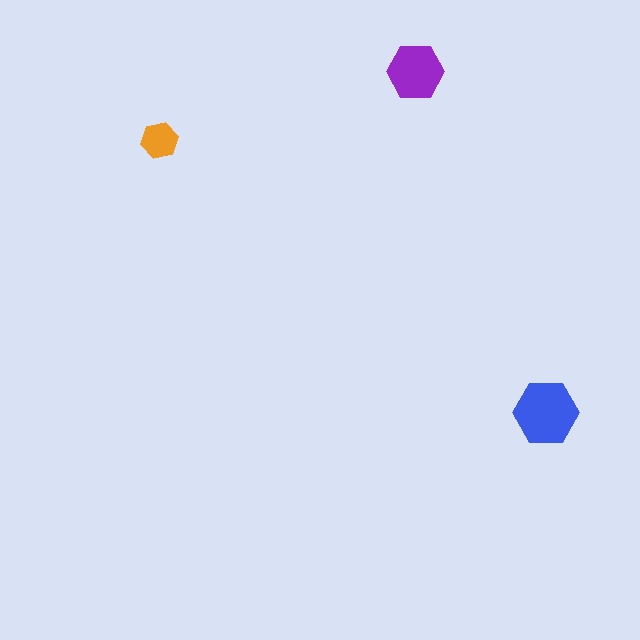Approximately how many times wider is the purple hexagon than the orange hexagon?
About 1.5 times wider.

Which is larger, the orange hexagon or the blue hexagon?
The blue one.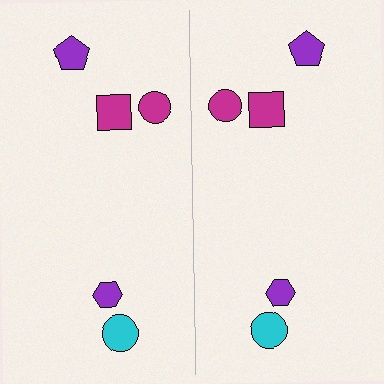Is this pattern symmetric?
Yes, this pattern has bilateral (reflection) symmetry.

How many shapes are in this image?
There are 10 shapes in this image.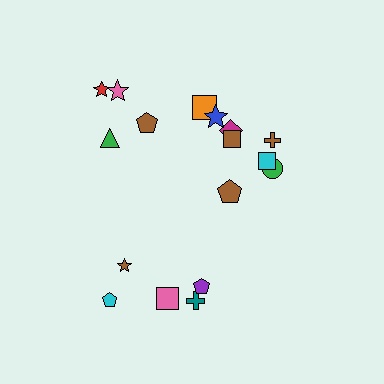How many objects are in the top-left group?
There are 4 objects.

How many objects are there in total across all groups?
There are 17 objects.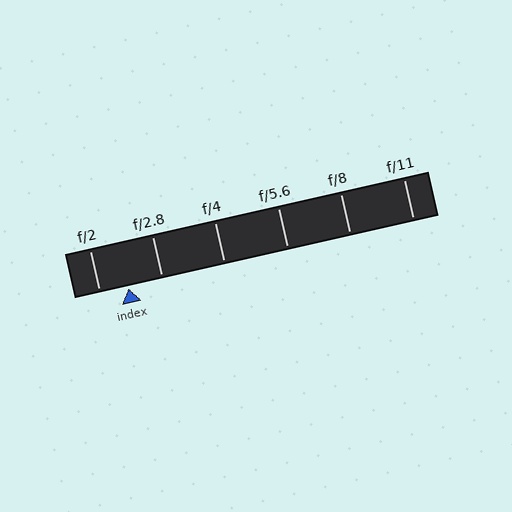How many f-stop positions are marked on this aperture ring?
There are 6 f-stop positions marked.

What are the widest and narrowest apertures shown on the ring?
The widest aperture shown is f/2 and the narrowest is f/11.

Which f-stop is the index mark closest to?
The index mark is closest to f/2.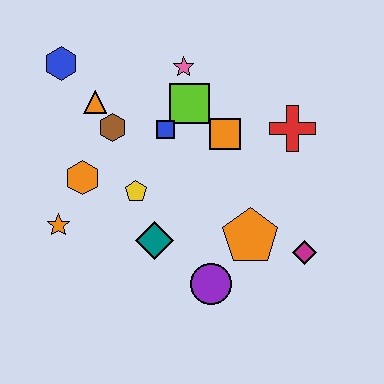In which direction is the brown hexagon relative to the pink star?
The brown hexagon is to the left of the pink star.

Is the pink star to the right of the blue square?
Yes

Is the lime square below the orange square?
No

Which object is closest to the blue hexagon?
The orange triangle is closest to the blue hexagon.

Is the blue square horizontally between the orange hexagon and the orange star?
No